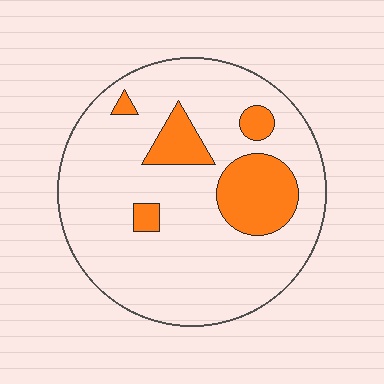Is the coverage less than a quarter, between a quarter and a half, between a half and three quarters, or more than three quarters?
Less than a quarter.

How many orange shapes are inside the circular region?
5.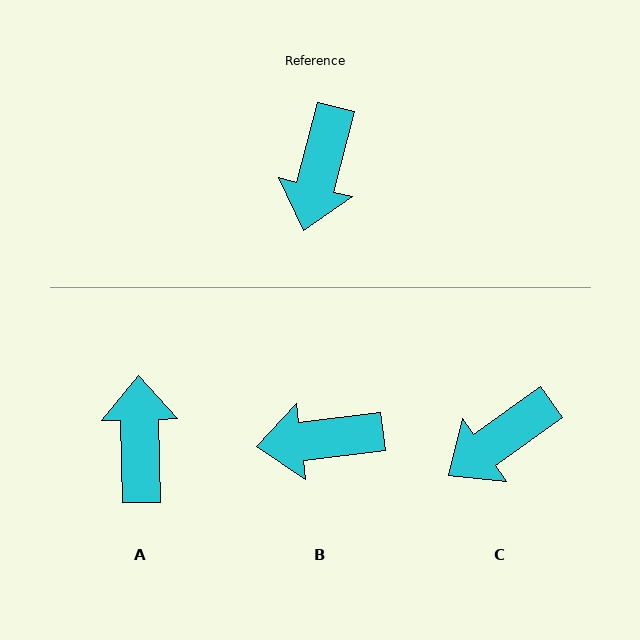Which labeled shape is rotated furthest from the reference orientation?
A, about 164 degrees away.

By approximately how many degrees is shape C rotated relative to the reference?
Approximately 40 degrees clockwise.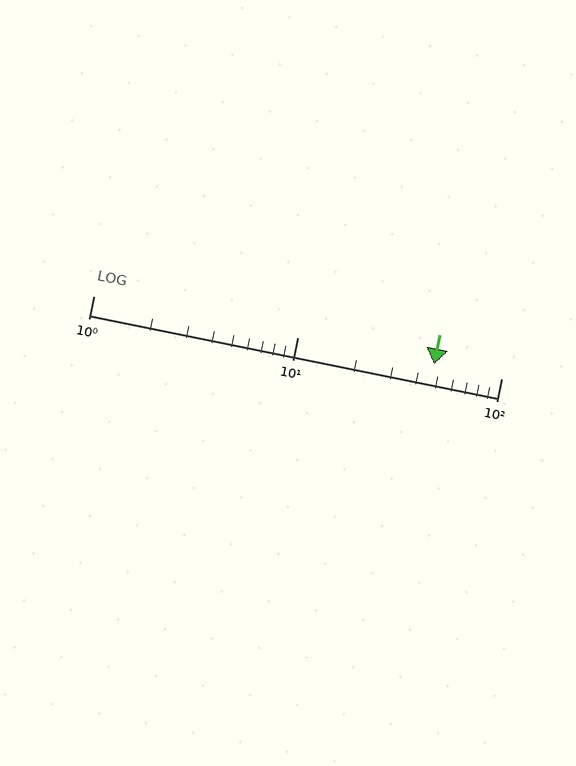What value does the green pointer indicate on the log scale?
The pointer indicates approximately 47.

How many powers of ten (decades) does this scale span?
The scale spans 2 decades, from 1 to 100.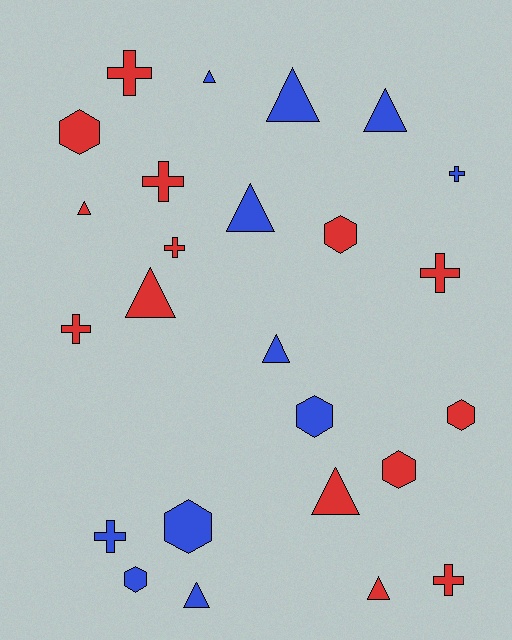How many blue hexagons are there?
There are 3 blue hexagons.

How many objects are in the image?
There are 25 objects.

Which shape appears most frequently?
Triangle, with 10 objects.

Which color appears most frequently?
Red, with 14 objects.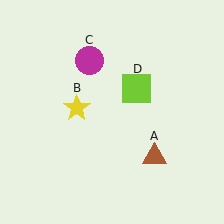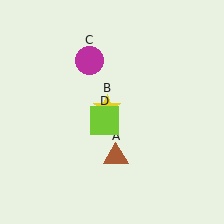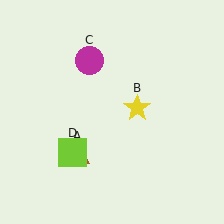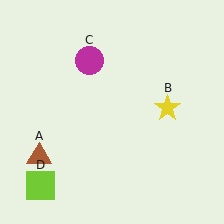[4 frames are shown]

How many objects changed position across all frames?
3 objects changed position: brown triangle (object A), yellow star (object B), lime square (object D).